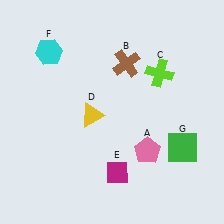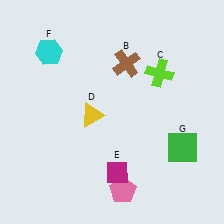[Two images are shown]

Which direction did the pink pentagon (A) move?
The pink pentagon (A) moved down.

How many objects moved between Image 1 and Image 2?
1 object moved between the two images.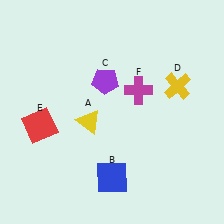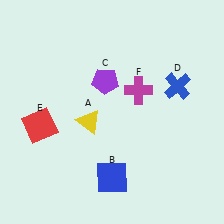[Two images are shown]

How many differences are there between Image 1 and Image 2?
There is 1 difference between the two images.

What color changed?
The cross (D) changed from yellow in Image 1 to blue in Image 2.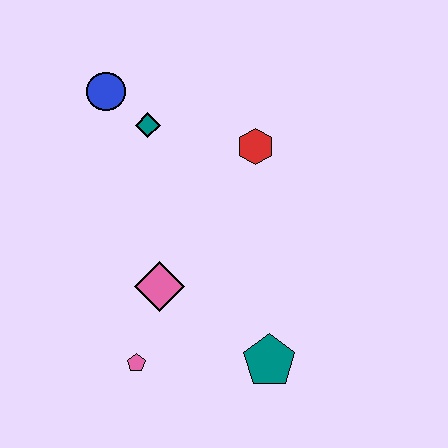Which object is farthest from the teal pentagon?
The blue circle is farthest from the teal pentagon.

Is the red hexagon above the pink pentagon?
Yes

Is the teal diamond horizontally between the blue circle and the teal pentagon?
Yes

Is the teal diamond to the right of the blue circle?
Yes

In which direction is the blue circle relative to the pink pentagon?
The blue circle is above the pink pentagon.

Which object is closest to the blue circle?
The teal diamond is closest to the blue circle.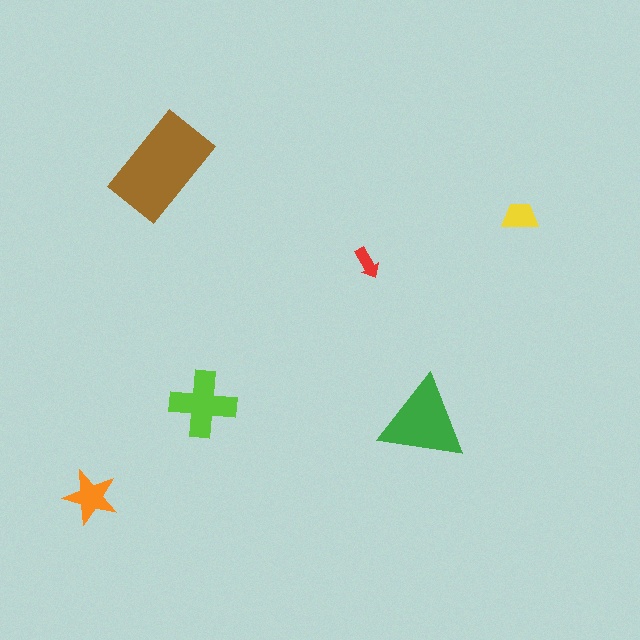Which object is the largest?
The brown rectangle.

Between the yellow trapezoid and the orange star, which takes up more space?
The orange star.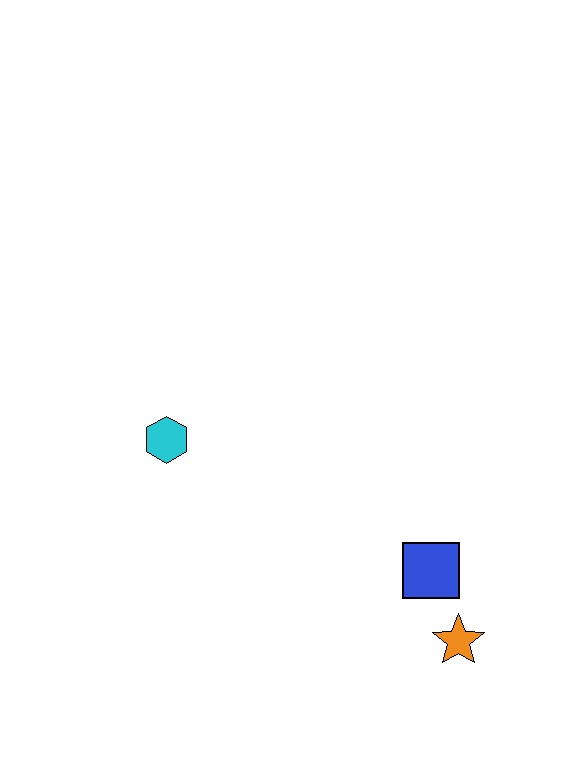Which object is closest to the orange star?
The blue square is closest to the orange star.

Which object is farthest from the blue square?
The cyan hexagon is farthest from the blue square.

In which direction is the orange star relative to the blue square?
The orange star is below the blue square.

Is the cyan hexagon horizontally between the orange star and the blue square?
No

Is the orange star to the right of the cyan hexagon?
Yes